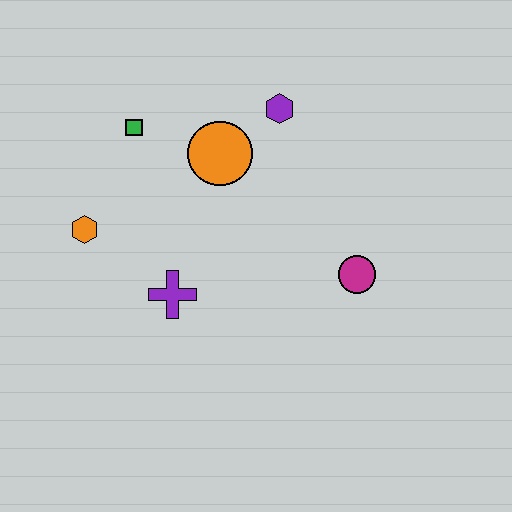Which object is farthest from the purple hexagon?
The orange hexagon is farthest from the purple hexagon.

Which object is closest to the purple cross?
The orange hexagon is closest to the purple cross.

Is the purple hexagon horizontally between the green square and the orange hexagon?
No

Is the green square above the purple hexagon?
No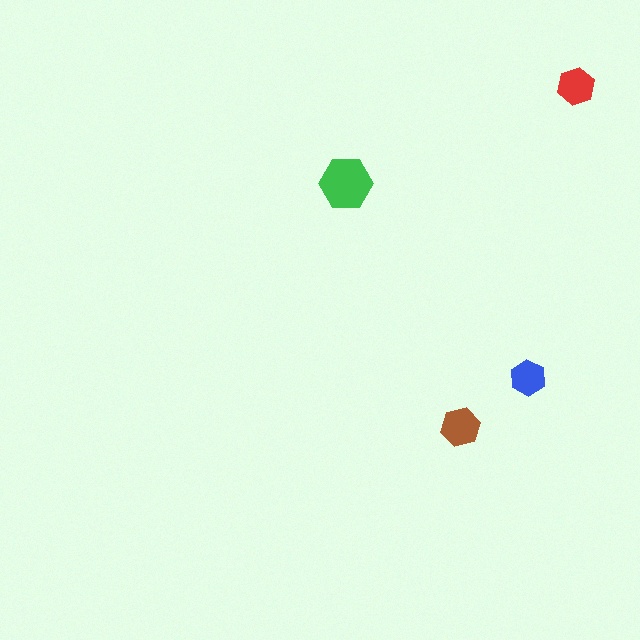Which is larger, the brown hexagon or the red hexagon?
The brown one.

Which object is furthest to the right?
The red hexagon is rightmost.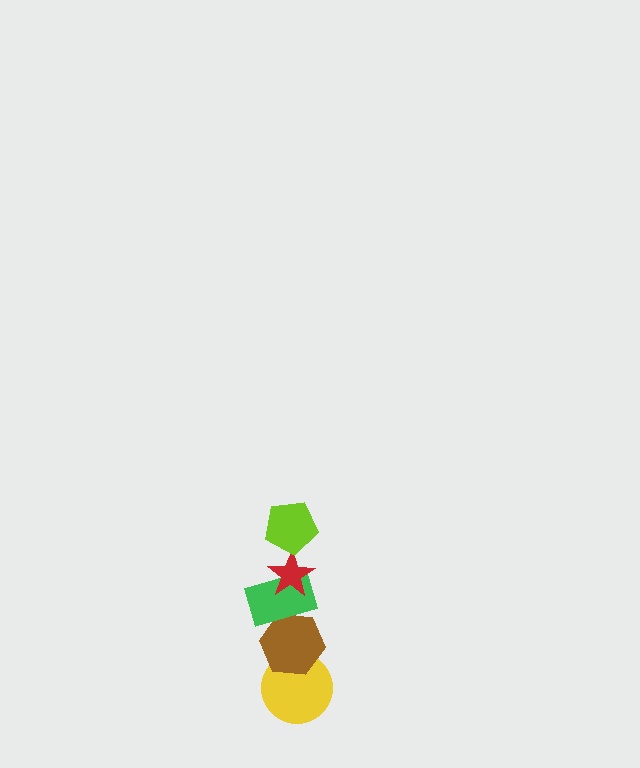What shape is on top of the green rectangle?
The red star is on top of the green rectangle.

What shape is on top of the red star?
The lime pentagon is on top of the red star.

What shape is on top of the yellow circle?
The brown hexagon is on top of the yellow circle.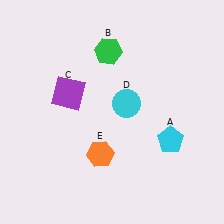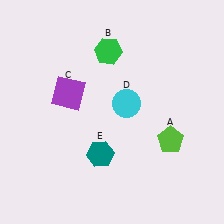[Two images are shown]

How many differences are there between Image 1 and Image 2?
There are 2 differences between the two images.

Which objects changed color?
A changed from cyan to lime. E changed from orange to teal.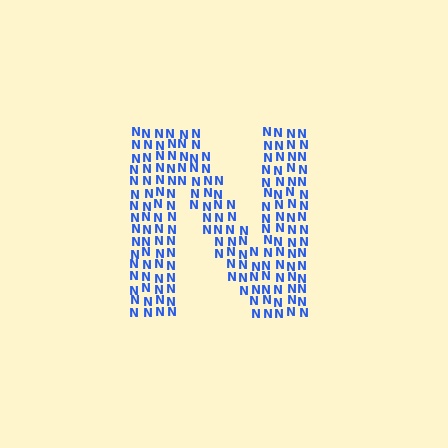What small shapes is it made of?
It is made of small letter N's.